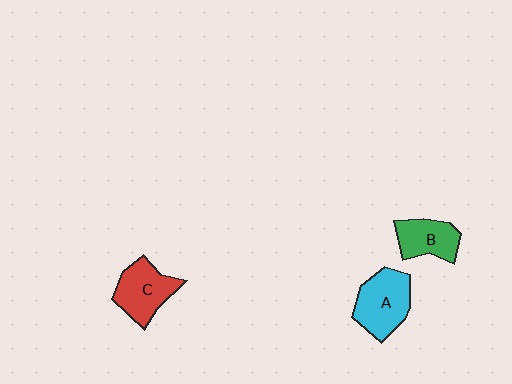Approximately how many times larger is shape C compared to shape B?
Approximately 1.2 times.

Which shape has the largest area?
Shape A (cyan).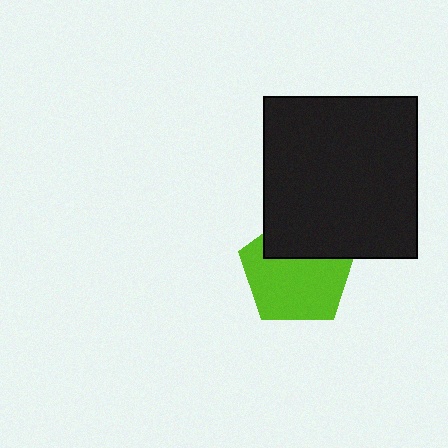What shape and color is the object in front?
The object in front is a black rectangle.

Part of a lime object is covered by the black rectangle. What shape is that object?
It is a pentagon.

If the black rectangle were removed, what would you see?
You would see the complete lime pentagon.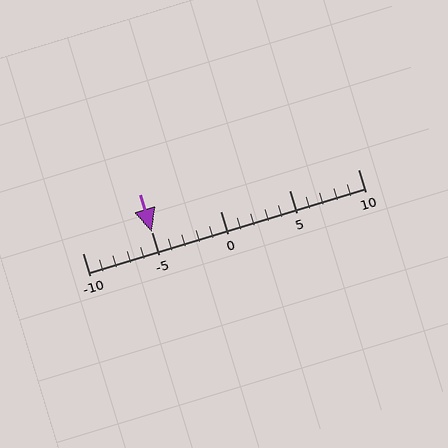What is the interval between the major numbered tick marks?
The major tick marks are spaced 5 units apart.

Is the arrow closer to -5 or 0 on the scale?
The arrow is closer to -5.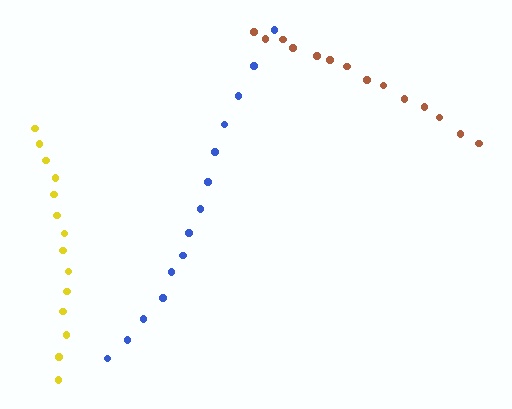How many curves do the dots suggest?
There are 3 distinct paths.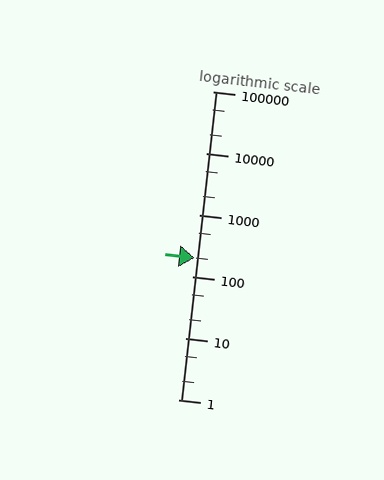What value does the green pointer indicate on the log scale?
The pointer indicates approximately 200.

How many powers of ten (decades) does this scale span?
The scale spans 5 decades, from 1 to 100000.